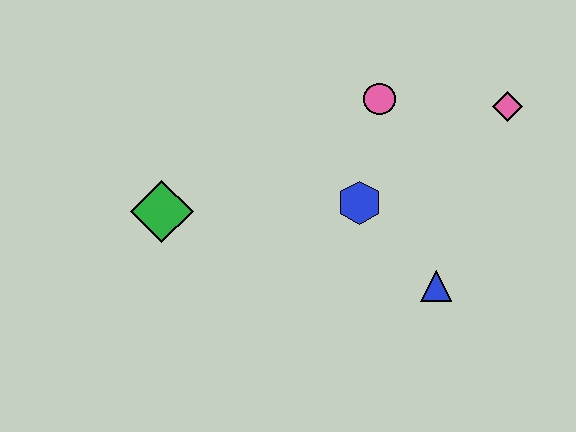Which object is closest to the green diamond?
The blue hexagon is closest to the green diamond.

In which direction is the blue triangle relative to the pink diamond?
The blue triangle is below the pink diamond.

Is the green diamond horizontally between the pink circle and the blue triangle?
No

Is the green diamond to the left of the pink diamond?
Yes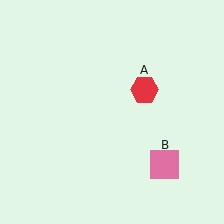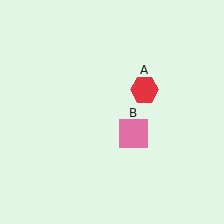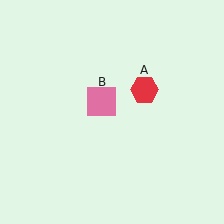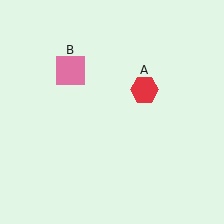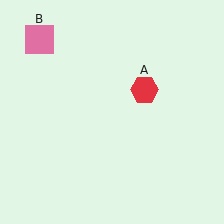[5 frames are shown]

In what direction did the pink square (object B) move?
The pink square (object B) moved up and to the left.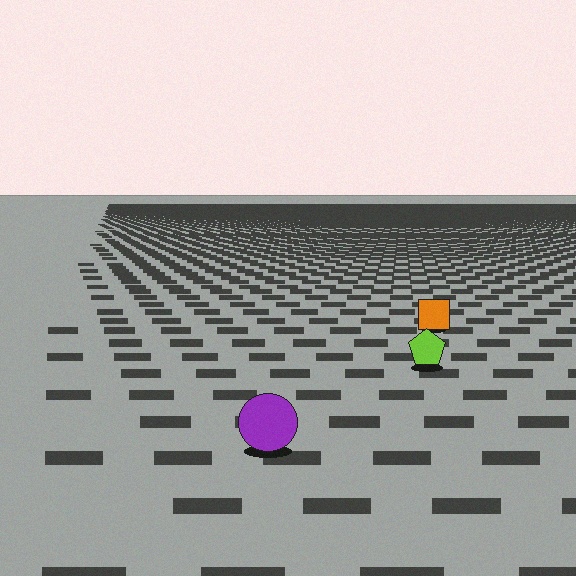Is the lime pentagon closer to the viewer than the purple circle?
No. The purple circle is closer — you can tell from the texture gradient: the ground texture is coarser near it.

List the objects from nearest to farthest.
From nearest to farthest: the purple circle, the lime pentagon, the orange square.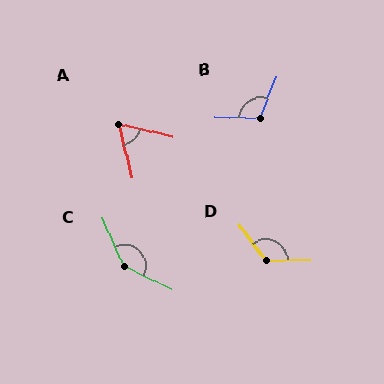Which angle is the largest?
C, at approximately 139 degrees.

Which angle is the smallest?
A, at approximately 62 degrees.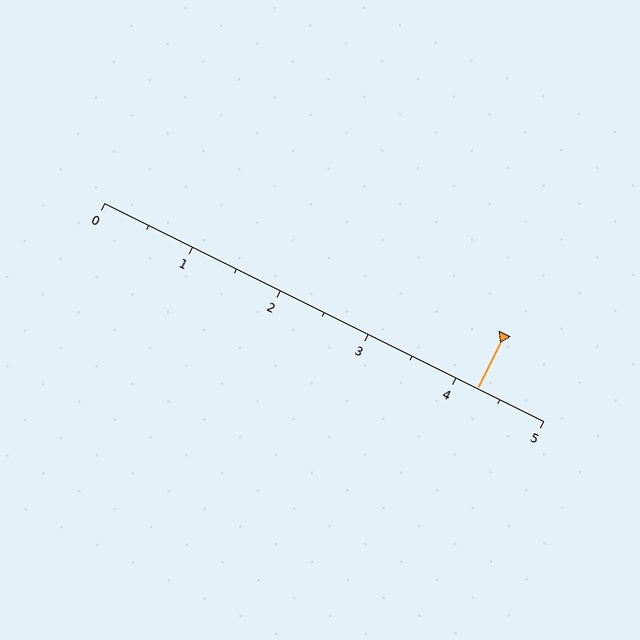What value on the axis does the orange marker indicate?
The marker indicates approximately 4.2.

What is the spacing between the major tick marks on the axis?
The major ticks are spaced 1 apart.